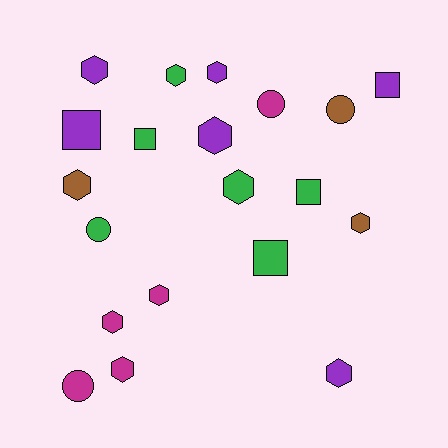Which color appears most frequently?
Green, with 6 objects.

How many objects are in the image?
There are 20 objects.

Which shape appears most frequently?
Hexagon, with 11 objects.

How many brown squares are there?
There are no brown squares.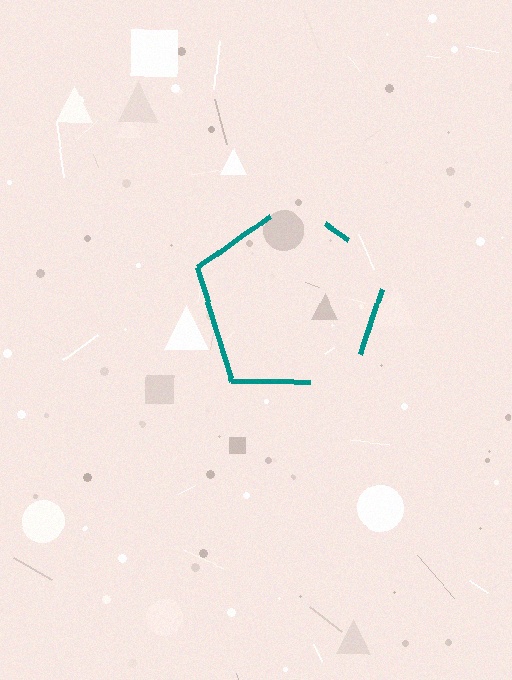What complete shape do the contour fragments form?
The contour fragments form a pentagon.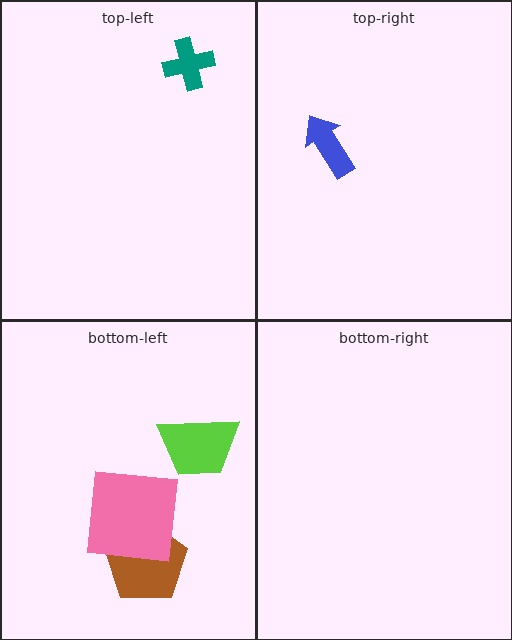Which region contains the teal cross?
The top-left region.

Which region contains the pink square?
The bottom-left region.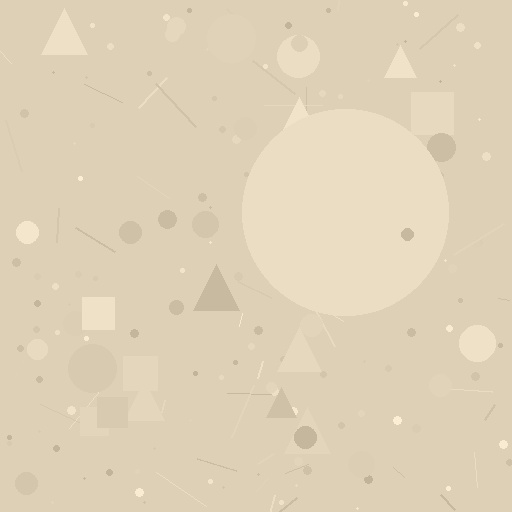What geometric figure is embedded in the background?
A circle is embedded in the background.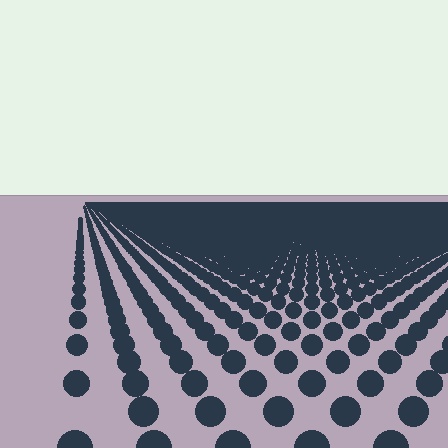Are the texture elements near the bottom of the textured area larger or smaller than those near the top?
Larger. Near the bottom, elements are closer to the viewer and appear at a bigger on-screen size.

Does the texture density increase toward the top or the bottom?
Density increases toward the top.